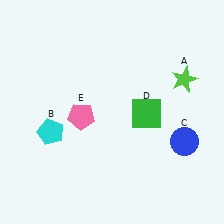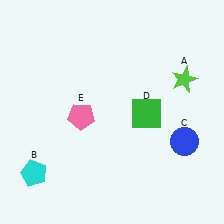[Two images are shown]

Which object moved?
The cyan pentagon (B) moved down.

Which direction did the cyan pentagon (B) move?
The cyan pentagon (B) moved down.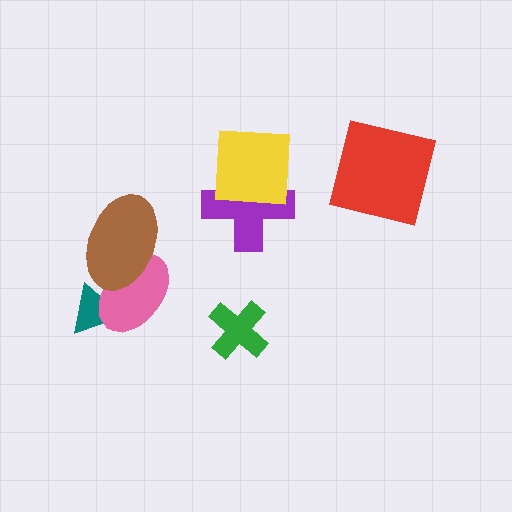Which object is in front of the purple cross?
The yellow square is in front of the purple cross.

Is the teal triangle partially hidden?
Yes, it is partially covered by another shape.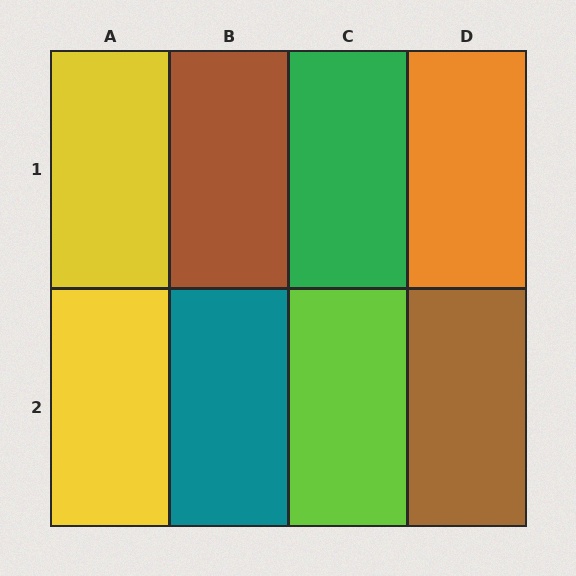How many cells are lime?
1 cell is lime.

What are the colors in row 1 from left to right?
Yellow, brown, green, orange.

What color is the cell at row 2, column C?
Lime.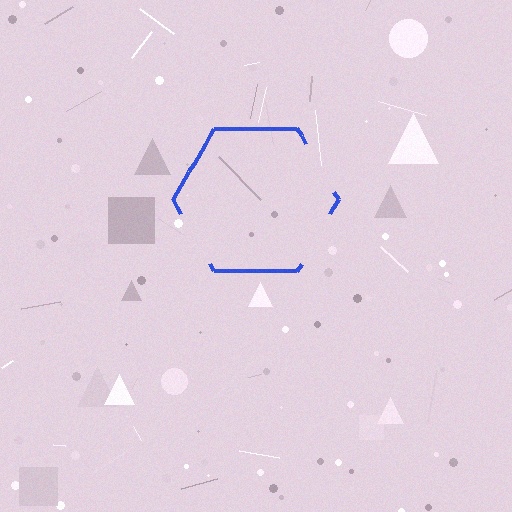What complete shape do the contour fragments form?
The contour fragments form a hexagon.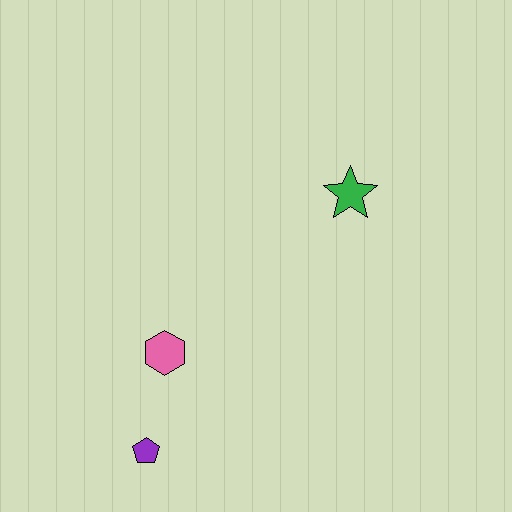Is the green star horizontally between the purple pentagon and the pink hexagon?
No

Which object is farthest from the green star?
The purple pentagon is farthest from the green star.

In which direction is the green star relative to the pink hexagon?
The green star is to the right of the pink hexagon.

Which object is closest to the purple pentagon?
The pink hexagon is closest to the purple pentagon.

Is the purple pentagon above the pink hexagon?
No